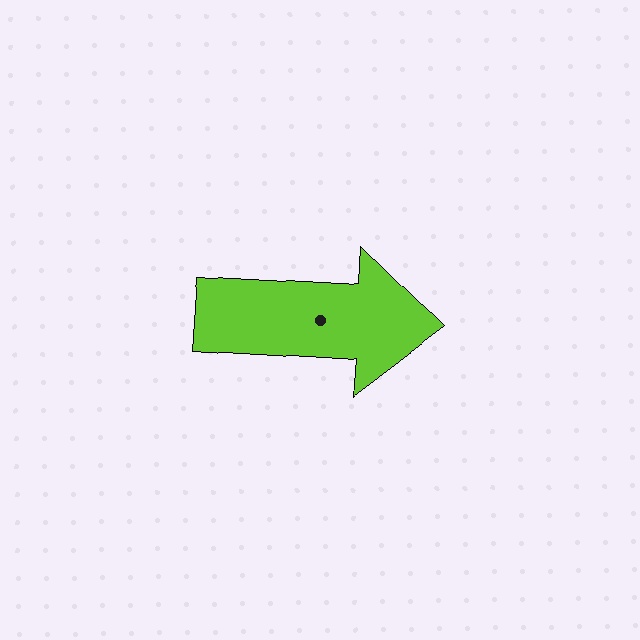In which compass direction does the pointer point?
East.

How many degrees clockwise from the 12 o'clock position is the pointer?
Approximately 93 degrees.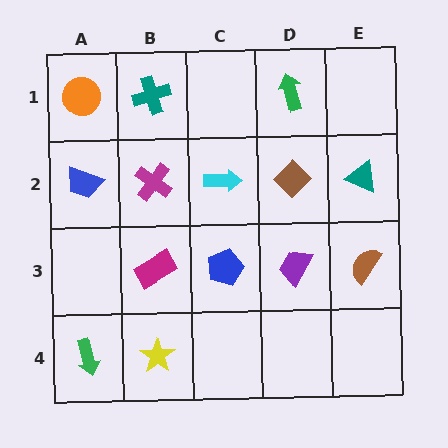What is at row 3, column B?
A magenta rectangle.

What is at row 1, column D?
A green arrow.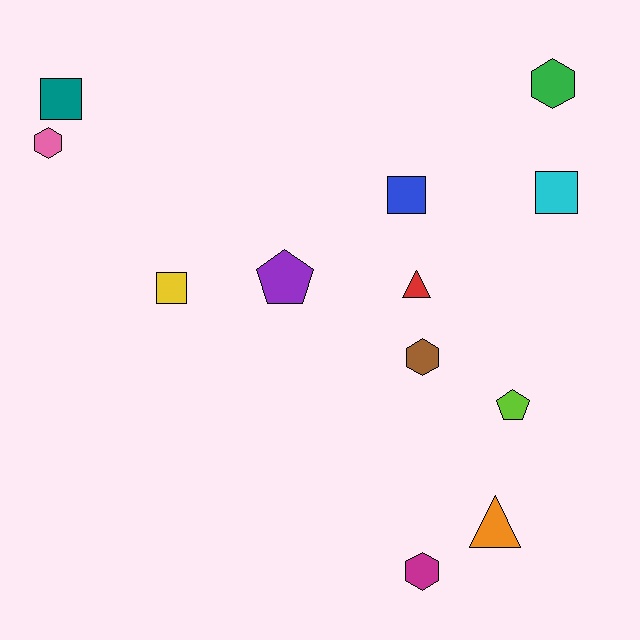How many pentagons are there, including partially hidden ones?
There are 2 pentagons.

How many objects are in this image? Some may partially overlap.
There are 12 objects.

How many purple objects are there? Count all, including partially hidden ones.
There is 1 purple object.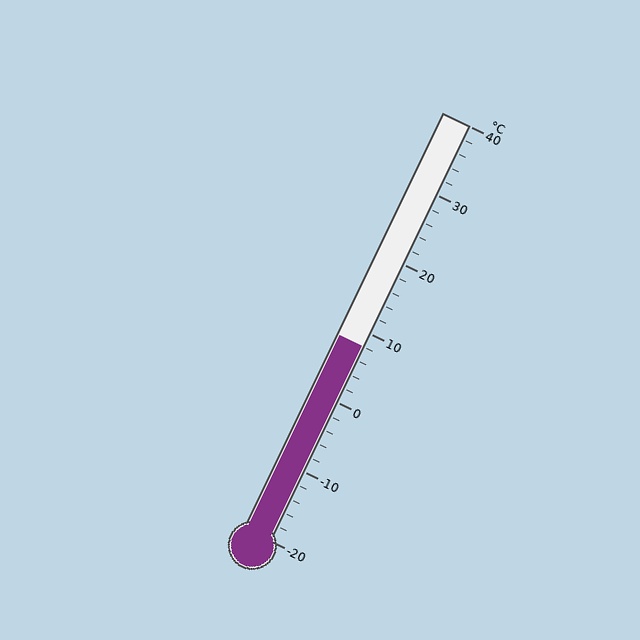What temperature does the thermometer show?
The thermometer shows approximately 8°C.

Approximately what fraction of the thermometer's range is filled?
The thermometer is filled to approximately 45% of its range.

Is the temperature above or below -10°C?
The temperature is above -10°C.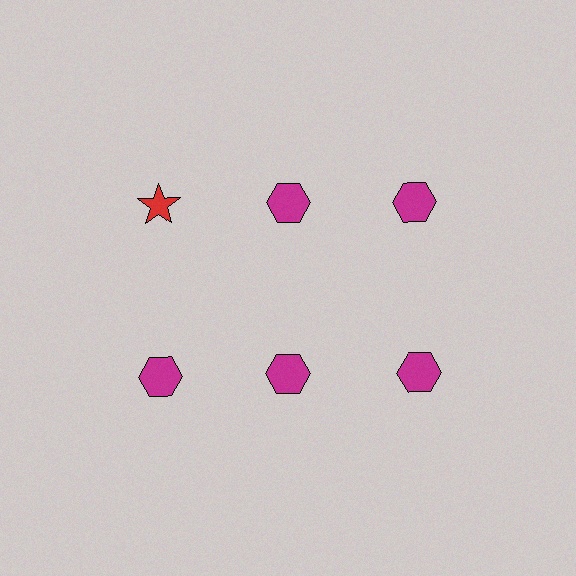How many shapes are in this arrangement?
There are 6 shapes arranged in a grid pattern.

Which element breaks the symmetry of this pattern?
The red star in the top row, leftmost column breaks the symmetry. All other shapes are magenta hexagons.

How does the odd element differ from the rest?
It differs in both color (red instead of magenta) and shape (star instead of hexagon).